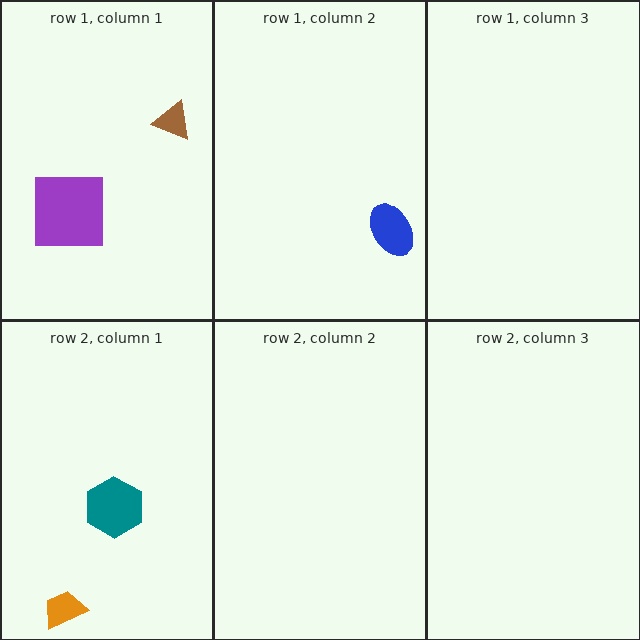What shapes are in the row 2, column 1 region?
The teal hexagon, the orange trapezoid.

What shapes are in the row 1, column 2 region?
The blue ellipse.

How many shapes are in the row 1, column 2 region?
1.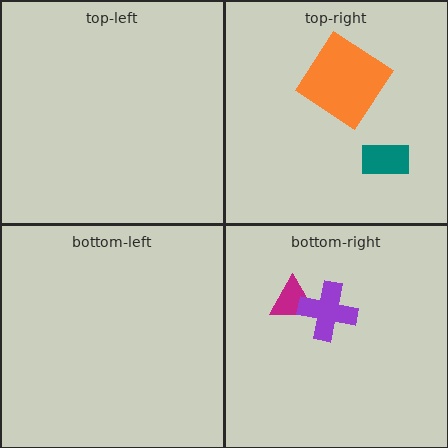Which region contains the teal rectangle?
The top-right region.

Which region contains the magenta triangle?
The bottom-right region.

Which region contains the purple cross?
The bottom-right region.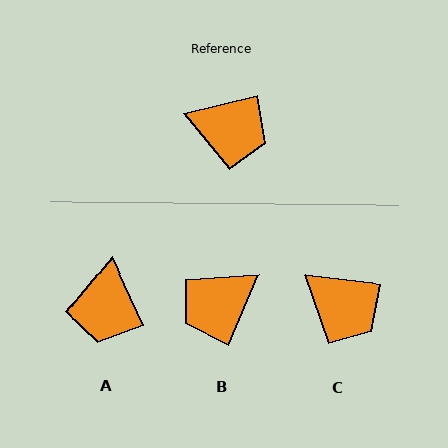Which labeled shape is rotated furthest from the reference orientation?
B, about 126 degrees away.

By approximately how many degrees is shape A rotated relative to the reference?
Approximately 79 degrees clockwise.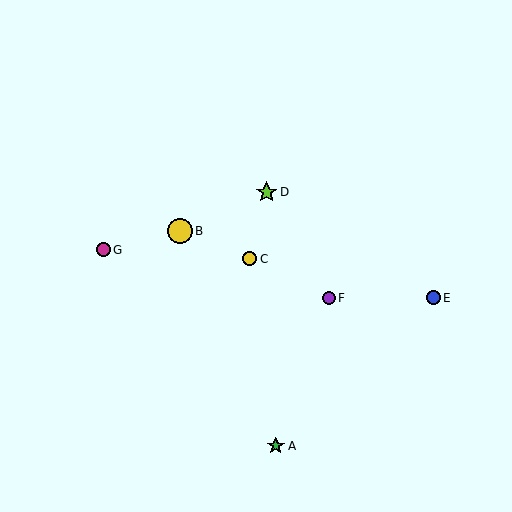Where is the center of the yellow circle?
The center of the yellow circle is at (249, 259).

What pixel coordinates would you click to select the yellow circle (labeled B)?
Click at (180, 231) to select the yellow circle B.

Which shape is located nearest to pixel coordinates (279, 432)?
The green star (labeled A) at (276, 446) is nearest to that location.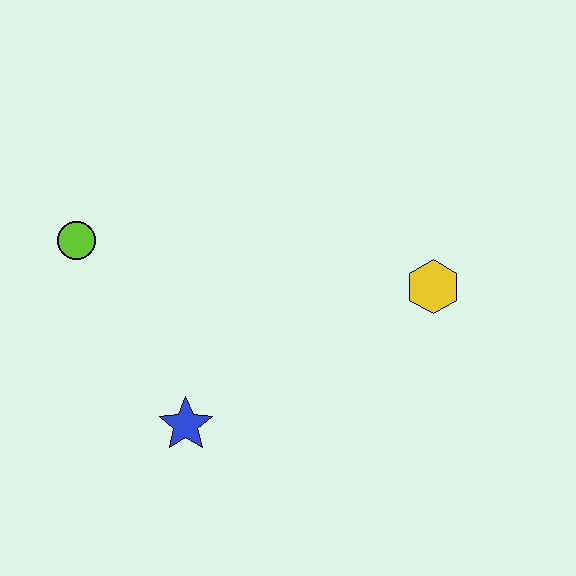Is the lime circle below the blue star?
No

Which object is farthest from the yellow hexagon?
The lime circle is farthest from the yellow hexagon.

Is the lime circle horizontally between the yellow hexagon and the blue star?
No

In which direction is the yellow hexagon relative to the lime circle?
The yellow hexagon is to the right of the lime circle.